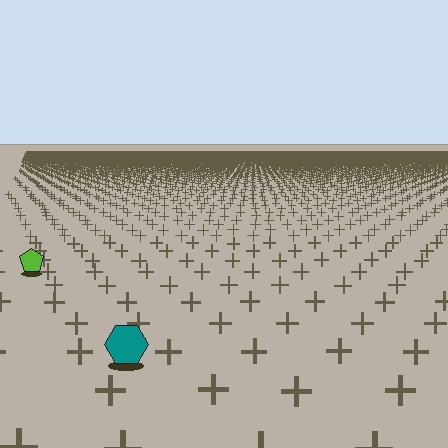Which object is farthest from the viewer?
The lime pentagon is farthest from the viewer. It appears smaller and the ground texture around it is denser.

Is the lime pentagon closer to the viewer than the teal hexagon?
No. The teal hexagon is closer — you can tell from the texture gradient: the ground texture is coarser near it.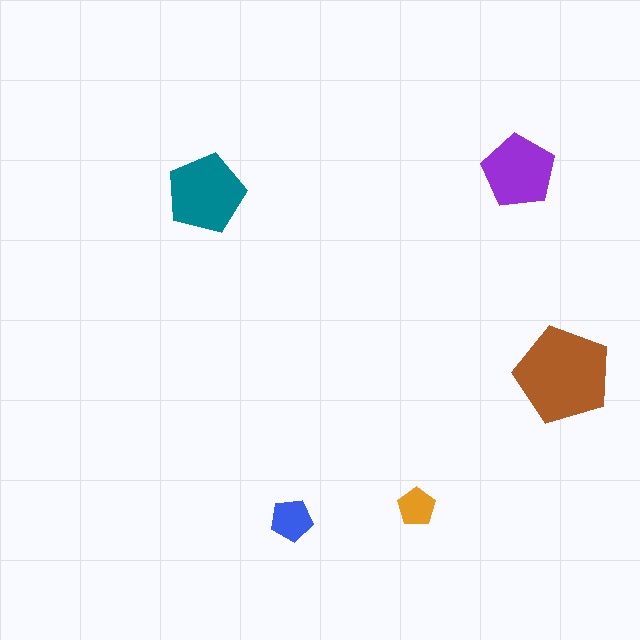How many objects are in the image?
There are 5 objects in the image.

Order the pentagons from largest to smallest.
the brown one, the teal one, the purple one, the blue one, the orange one.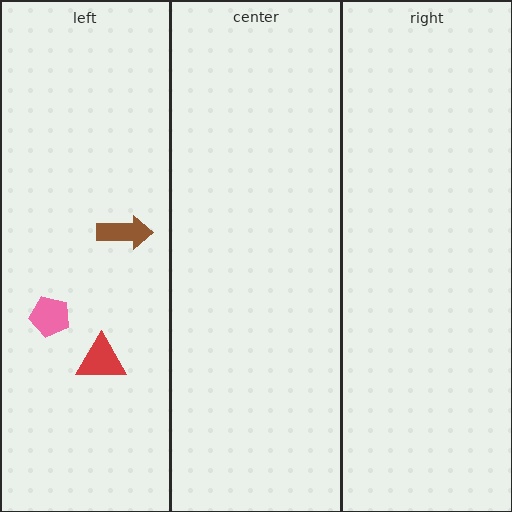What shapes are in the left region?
The brown arrow, the pink pentagon, the red triangle.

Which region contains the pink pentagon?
The left region.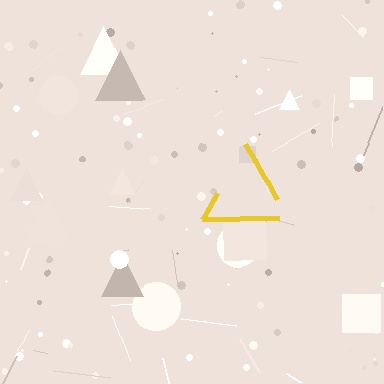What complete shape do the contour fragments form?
The contour fragments form a triangle.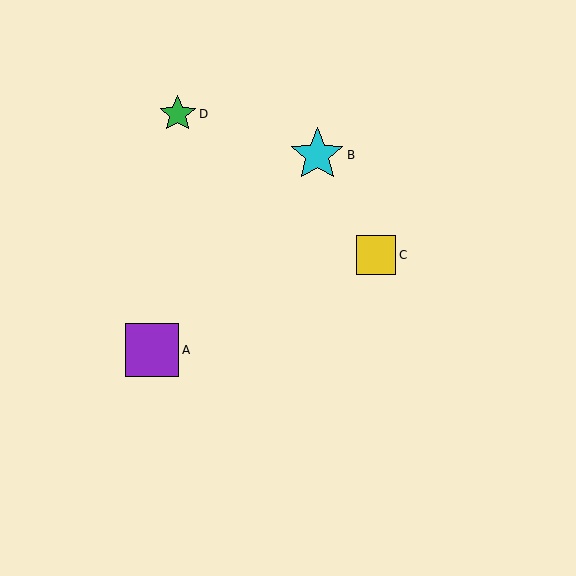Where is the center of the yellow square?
The center of the yellow square is at (376, 255).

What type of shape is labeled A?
Shape A is a purple square.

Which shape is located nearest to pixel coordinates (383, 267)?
The yellow square (labeled C) at (376, 255) is nearest to that location.